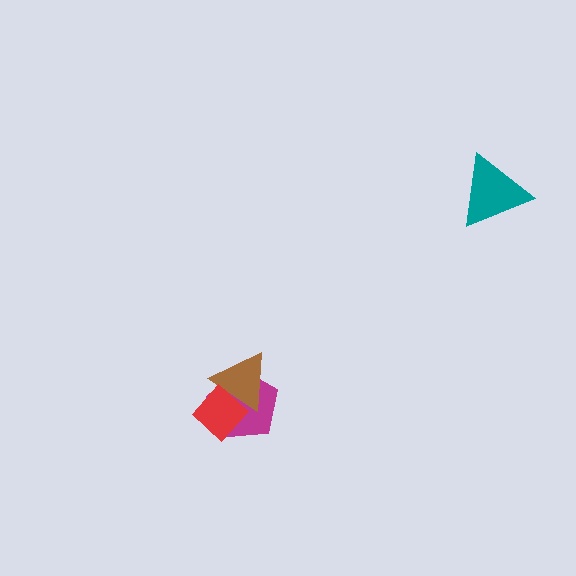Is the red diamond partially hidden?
No, no other shape covers it.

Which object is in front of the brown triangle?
The red diamond is in front of the brown triangle.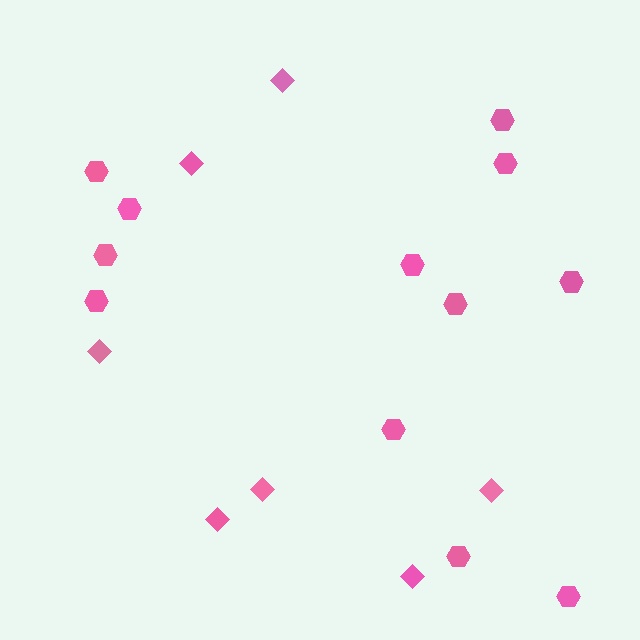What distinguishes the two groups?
There are 2 groups: one group of hexagons (12) and one group of diamonds (7).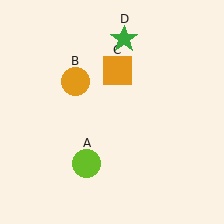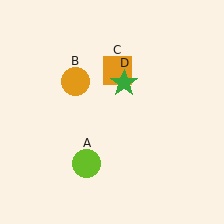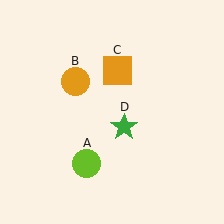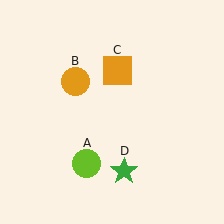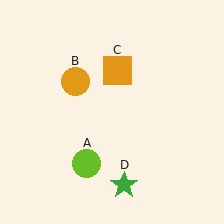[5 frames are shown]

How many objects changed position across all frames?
1 object changed position: green star (object D).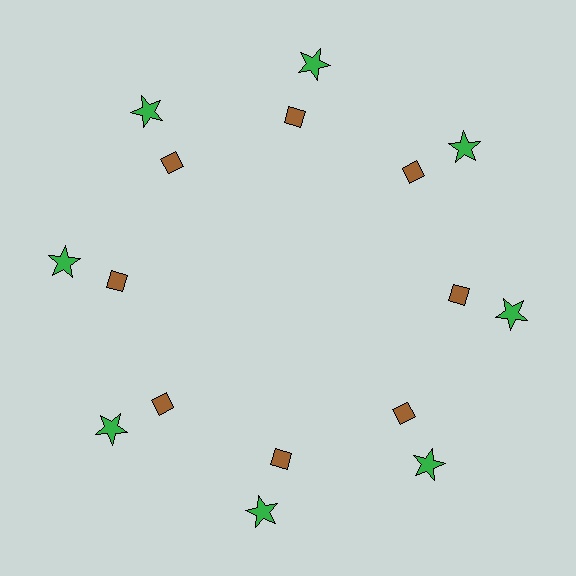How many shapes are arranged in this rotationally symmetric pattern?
There are 16 shapes, arranged in 8 groups of 2.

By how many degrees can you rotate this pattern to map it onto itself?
The pattern maps onto itself every 45 degrees of rotation.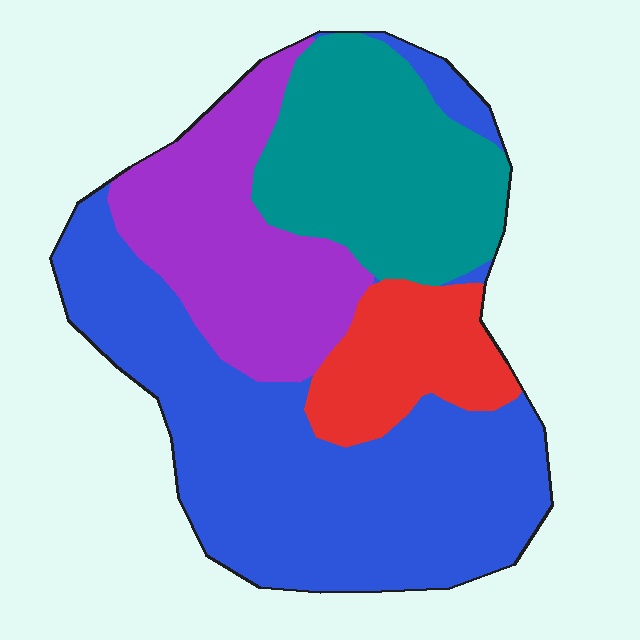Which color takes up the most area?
Blue, at roughly 45%.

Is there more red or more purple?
Purple.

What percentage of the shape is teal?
Teal covers roughly 25% of the shape.